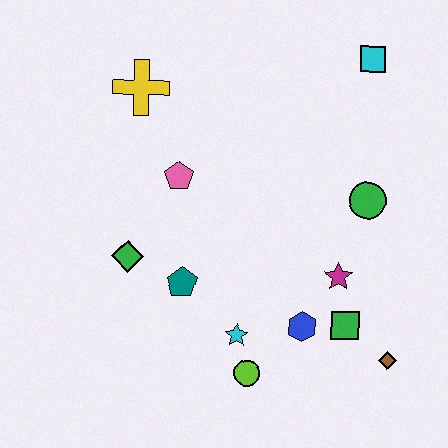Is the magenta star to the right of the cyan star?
Yes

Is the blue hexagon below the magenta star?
Yes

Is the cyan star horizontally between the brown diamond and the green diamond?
Yes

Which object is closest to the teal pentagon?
The green diamond is closest to the teal pentagon.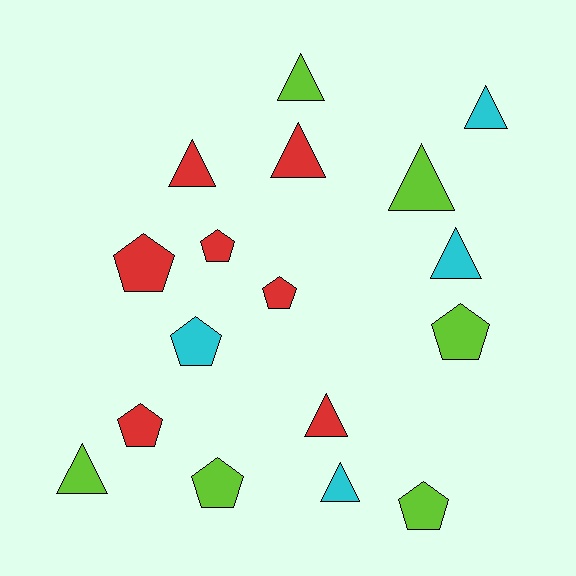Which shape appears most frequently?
Triangle, with 9 objects.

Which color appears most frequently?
Red, with 7 objects.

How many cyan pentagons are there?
There is 1 cyan pentagon.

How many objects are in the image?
There are 17 objects.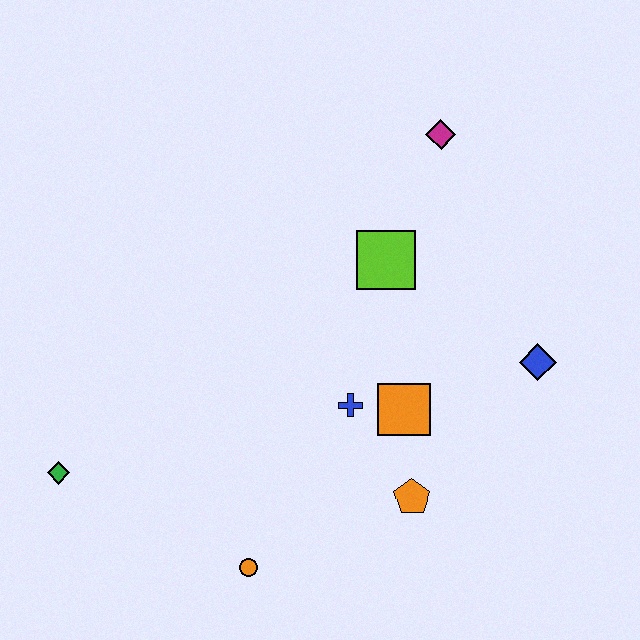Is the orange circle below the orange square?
Yes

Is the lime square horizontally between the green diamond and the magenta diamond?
Yes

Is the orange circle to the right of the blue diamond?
No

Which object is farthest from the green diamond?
The magenta diamond is farthest from the green diamond.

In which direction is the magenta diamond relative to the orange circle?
The magenta diamond is above the orange circle.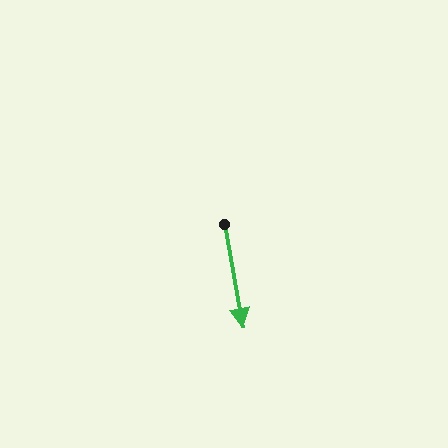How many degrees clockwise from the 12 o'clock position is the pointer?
Approximately 170 degrees.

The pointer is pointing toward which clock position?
Roughly 6 o'clock.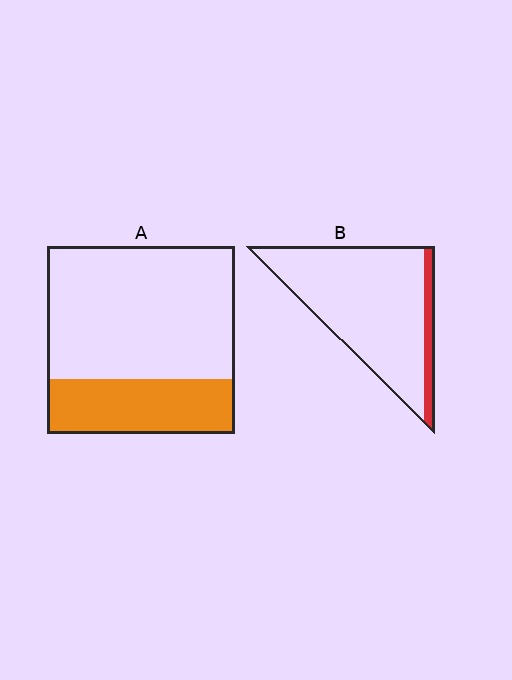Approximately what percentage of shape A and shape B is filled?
A is approximately 30% and B is approximately 10%.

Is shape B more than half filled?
No.